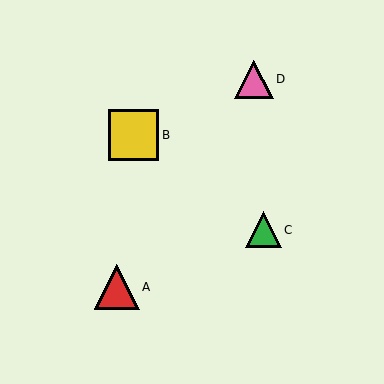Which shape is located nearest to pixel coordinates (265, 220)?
The green triangle (labeled C) at (263, 230) is nearest to that location.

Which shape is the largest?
The yellow square (labeled B) is the largest.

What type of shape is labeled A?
Shape A is a red triangle.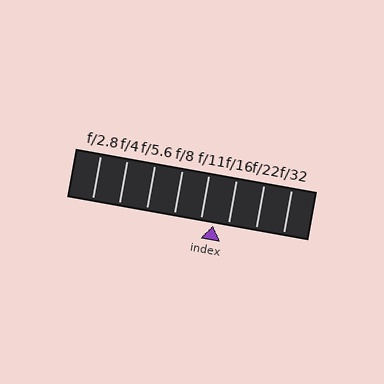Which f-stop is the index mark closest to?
The index mark is closest to f/11.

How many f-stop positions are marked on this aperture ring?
There are 8 f-stop positions marked.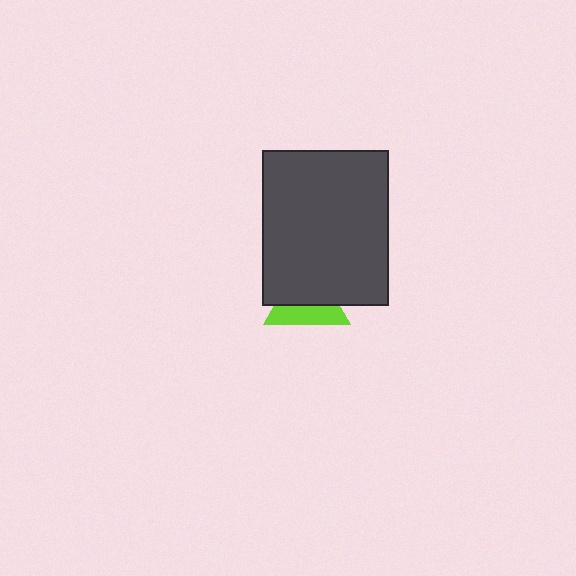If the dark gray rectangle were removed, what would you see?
You would see the complete lime triangle.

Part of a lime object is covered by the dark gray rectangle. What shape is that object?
It is a triangle.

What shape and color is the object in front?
The object in front is a dark gray rectangle.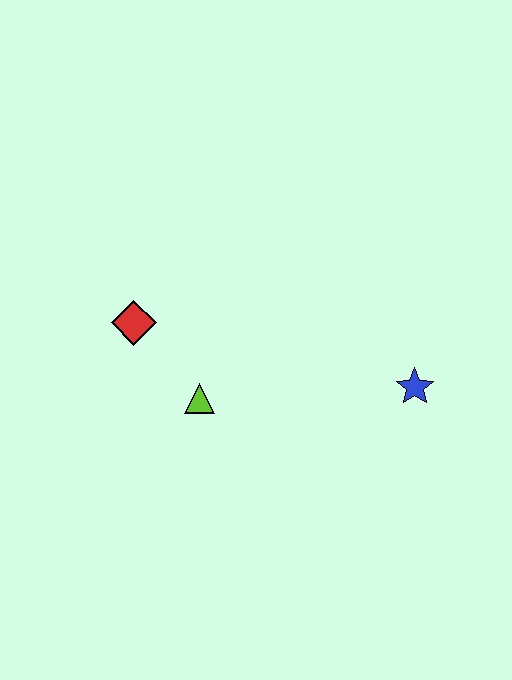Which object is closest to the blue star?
The lime triangle is closest to the blue star.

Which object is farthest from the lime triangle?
The blue star is farthest from the lime triangle.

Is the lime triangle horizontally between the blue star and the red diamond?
Yes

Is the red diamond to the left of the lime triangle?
Yes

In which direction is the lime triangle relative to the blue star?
The lime triangle is to the left of the blue star.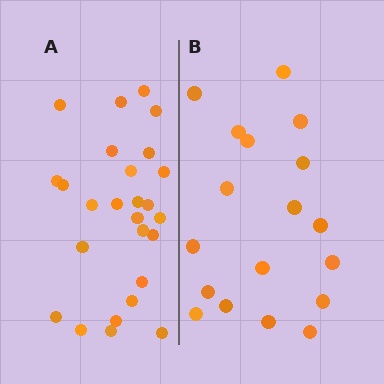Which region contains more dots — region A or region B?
Region A (the left region) has more dots.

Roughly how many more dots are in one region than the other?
Region A has roughly 8 or so more dots than region B.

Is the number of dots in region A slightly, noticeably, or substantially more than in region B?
Region A has noticeably more, but not dramatically so. The ratio is roughly 1.4 to 1.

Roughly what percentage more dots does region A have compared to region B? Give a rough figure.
About 45% more.